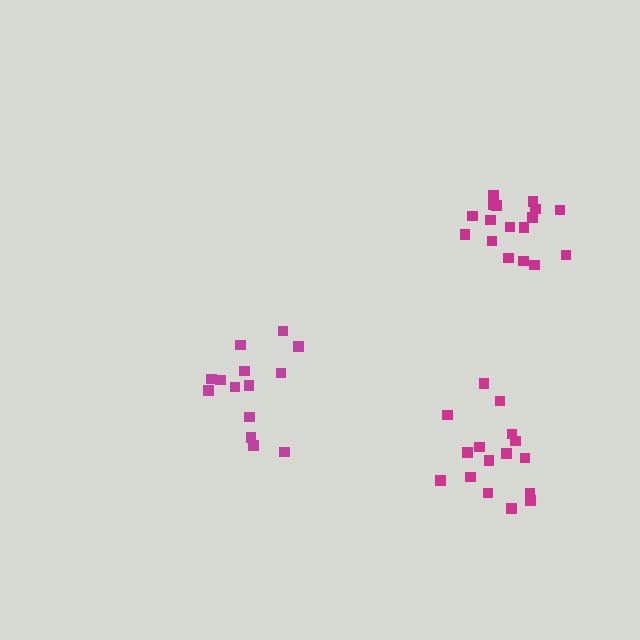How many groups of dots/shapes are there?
There are 3 groups.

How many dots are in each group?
Group 1: 17 dots, Group 2: 14 dots, Group 3: 16 dots (47 total).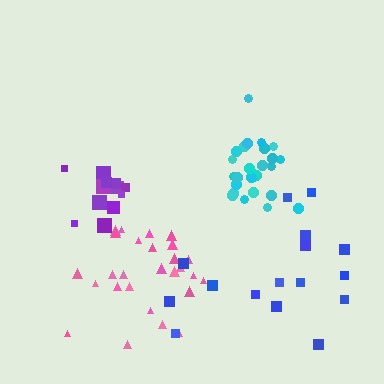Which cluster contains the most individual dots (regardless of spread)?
Cyan (27).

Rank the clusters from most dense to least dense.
cyan, purple, pink, blue.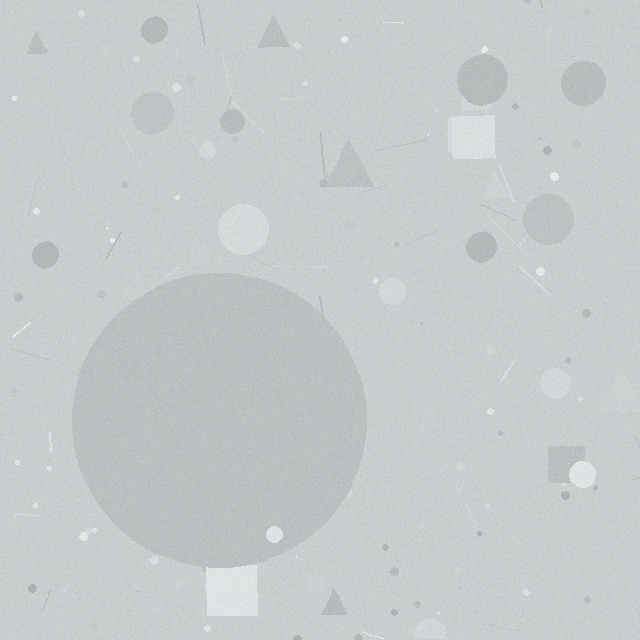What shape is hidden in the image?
A circle is hidden in the image.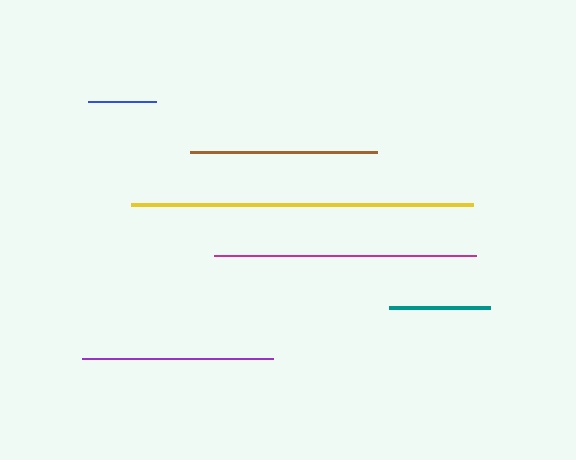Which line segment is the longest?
The yellow line is the longest at approximately 343 pixels.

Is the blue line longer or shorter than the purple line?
The purple line is longer than the blue line.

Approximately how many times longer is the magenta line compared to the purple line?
The magenta line is approximately 1.4 times the length of the purple line.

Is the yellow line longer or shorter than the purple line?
The yellow line is longer than the purple line.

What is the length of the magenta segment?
The magenta segment is approximately 262 pixels long.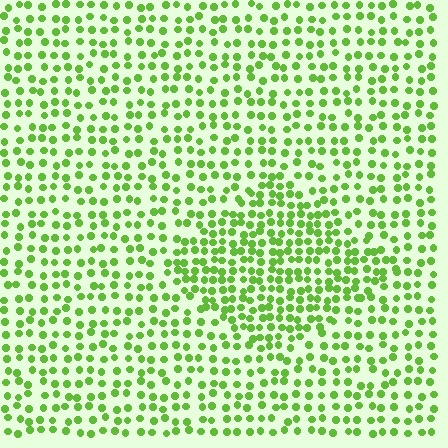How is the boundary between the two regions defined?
The boundary is defined by a change in element density (approximately 1.6x ratio). All elements are the same color, size, and shape.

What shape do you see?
I see a diamond.